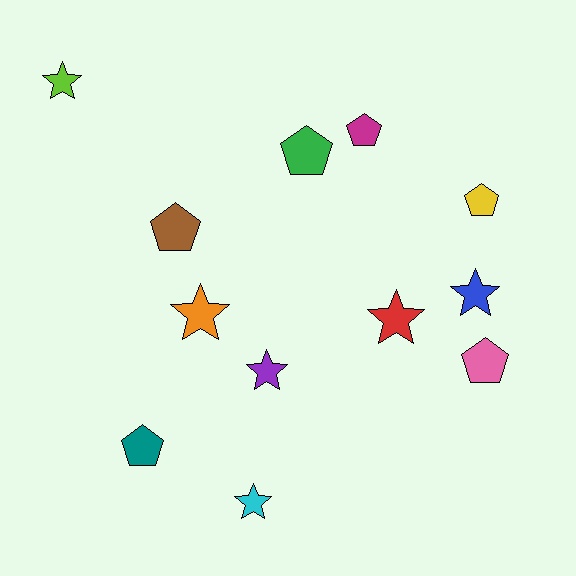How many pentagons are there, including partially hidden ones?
There are 6 pentagons.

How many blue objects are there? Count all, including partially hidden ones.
There is 1 blue object.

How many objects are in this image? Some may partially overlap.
There are 12 objects.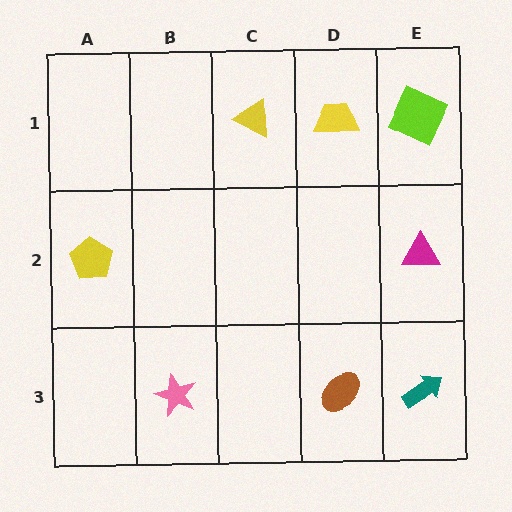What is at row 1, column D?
A yellow trapezoid.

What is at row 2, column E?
A magenta triangle.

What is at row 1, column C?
A yellow triangle.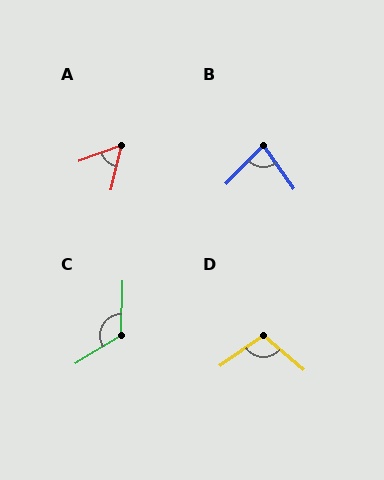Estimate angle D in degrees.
Approximately 104 degrees.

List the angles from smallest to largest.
A (57°), B (80°), D (104°), C (123°).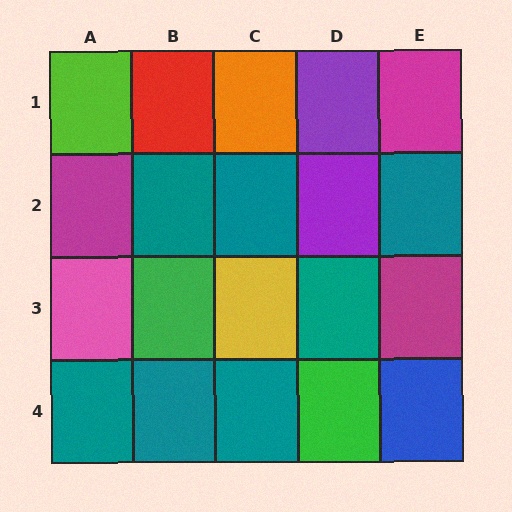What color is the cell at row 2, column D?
Purple.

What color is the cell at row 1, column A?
Lime.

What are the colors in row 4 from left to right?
Teal, teal, teal, green, blue.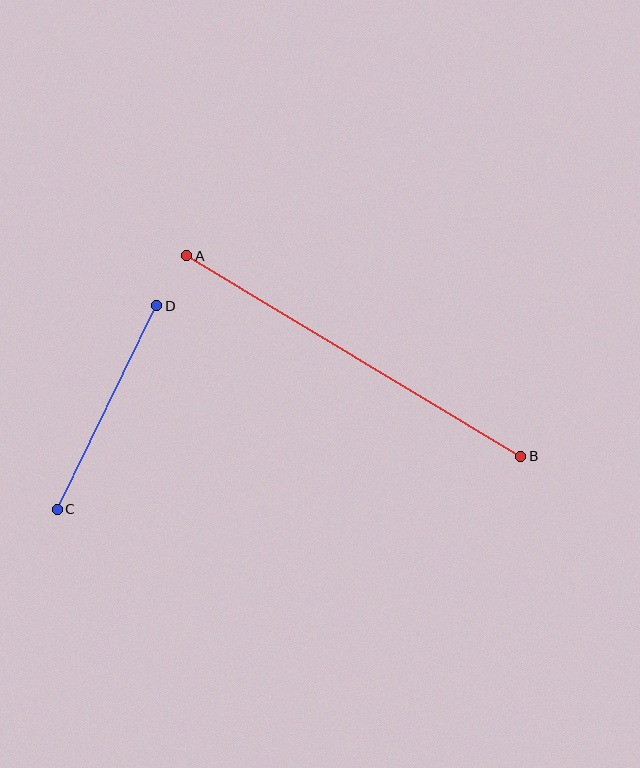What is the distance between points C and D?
The distance is approximately 227 pixels.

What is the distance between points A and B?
The distance is approximately 389 pixels.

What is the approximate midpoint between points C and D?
The midpoint is at approximately (107, 408) pixels.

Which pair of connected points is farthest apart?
Points A and B are farthest apart.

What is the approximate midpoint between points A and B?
The midpoint is at approximately (354, 356) pixels.